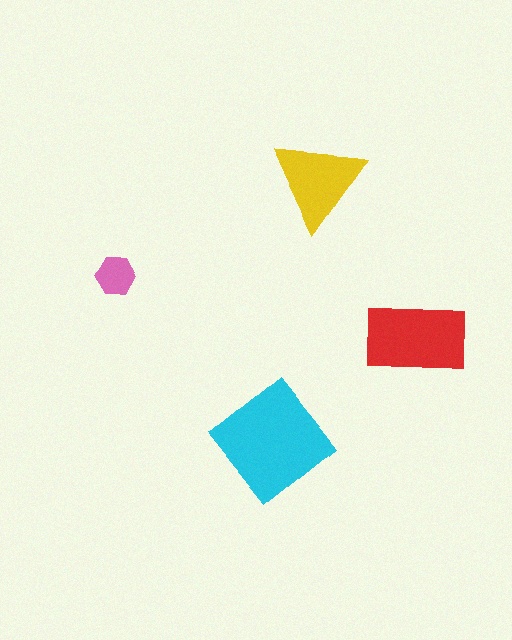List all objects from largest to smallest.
The cyan diamond, the red rectangle, the yellow triangle, the pink hexagon.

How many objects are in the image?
There are 4 objects in the image.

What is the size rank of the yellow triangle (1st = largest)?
3rd.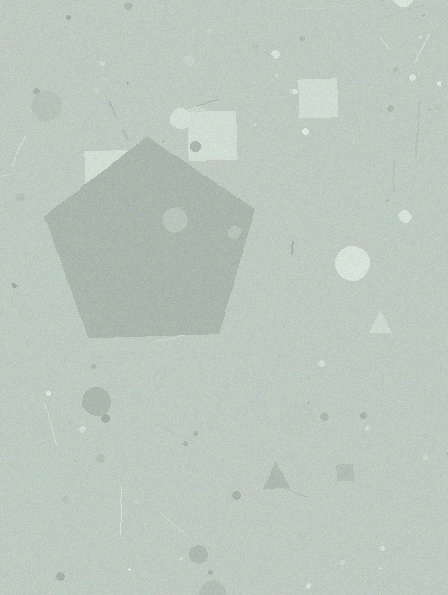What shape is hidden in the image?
A pentagon is hidden in the image.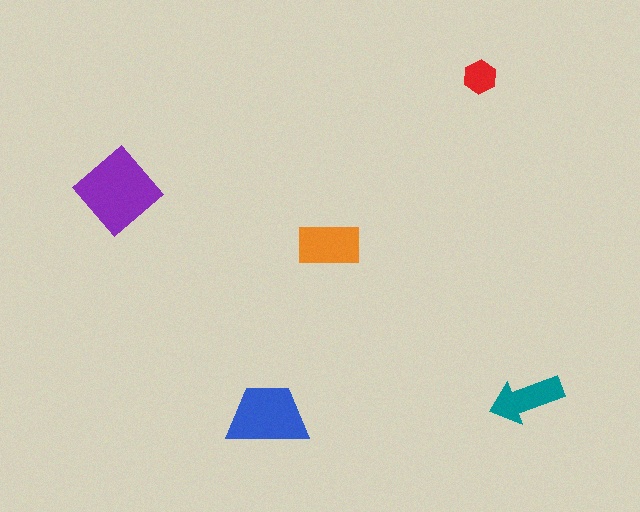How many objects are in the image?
There are 5 objects in the image.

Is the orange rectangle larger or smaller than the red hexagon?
Larger.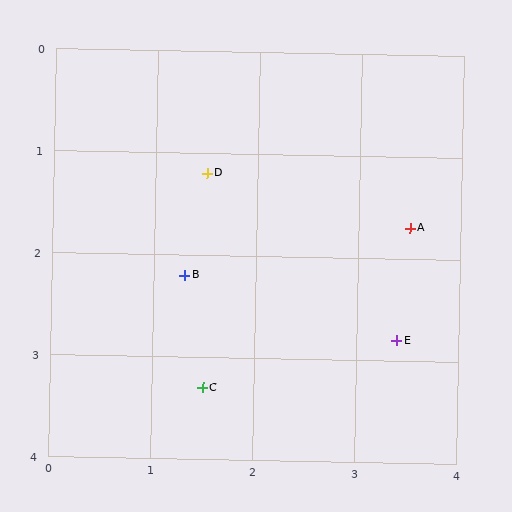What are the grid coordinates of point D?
Point D is at approximately (1.5, 1.2).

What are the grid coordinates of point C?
Point C is at approximately (1.5, 3.3).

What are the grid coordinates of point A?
Point A is at approximately (3.5, 1.7).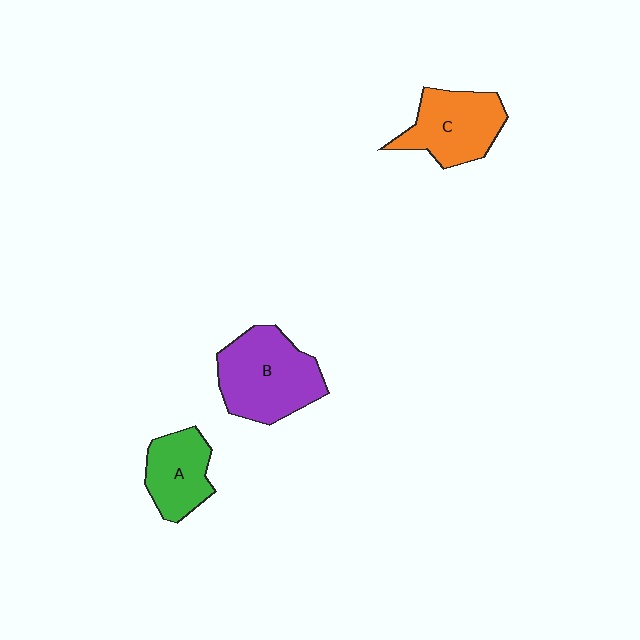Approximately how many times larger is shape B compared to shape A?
Approximately 1.6 times.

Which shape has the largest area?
Shape B (purple).